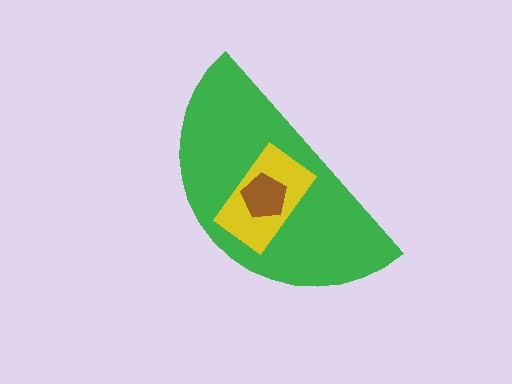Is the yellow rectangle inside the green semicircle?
Yes.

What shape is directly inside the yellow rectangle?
The brown pentagon.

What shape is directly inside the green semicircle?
The yellow rectangle.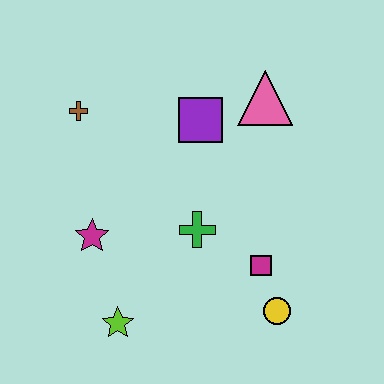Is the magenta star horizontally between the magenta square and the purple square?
No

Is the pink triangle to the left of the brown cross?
No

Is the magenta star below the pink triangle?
Yes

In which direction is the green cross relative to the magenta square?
The green cross is to the left of the magenta square.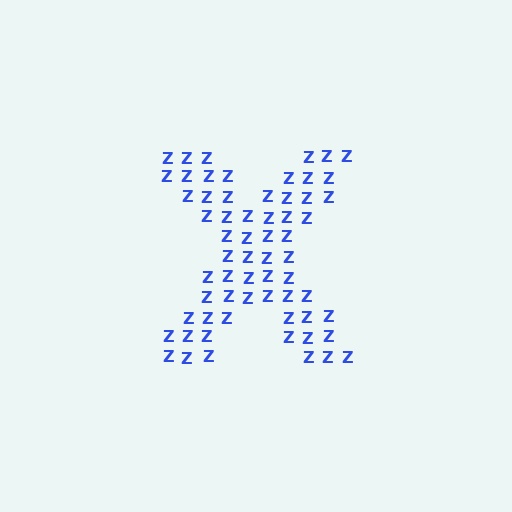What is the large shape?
The large shape is the letter X.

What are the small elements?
The small elements are letter Z's.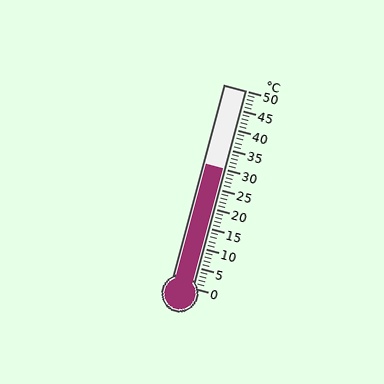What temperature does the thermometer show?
The thermometer shows approximately 30°C.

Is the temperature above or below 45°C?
The temperature is below 45°C.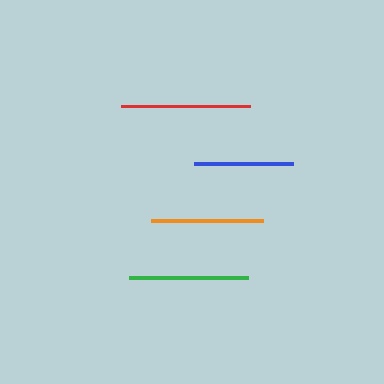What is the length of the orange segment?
The orange segment is approximately 112 pixels long.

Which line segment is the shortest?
The blue line is the shortest at approximately 99 pixels.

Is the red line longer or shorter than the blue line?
The red line is longer than the blue line.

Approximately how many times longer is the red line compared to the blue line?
The red line is approximately 1.3 times the length of the blue line.